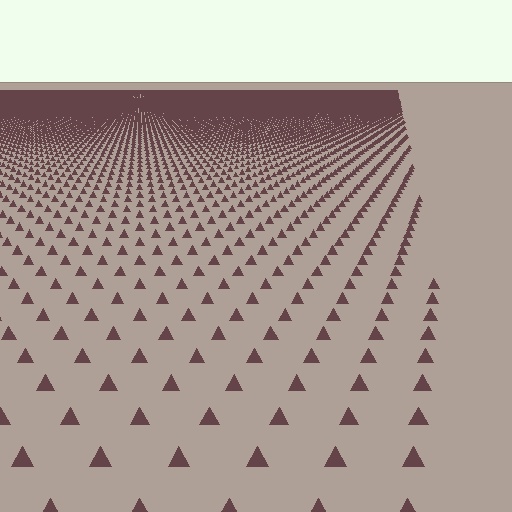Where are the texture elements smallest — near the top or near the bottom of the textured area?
Near the top.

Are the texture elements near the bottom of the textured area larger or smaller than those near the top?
Larger. Near the bottom, elements are closer to the viewer and appear at a bigger on-screen size.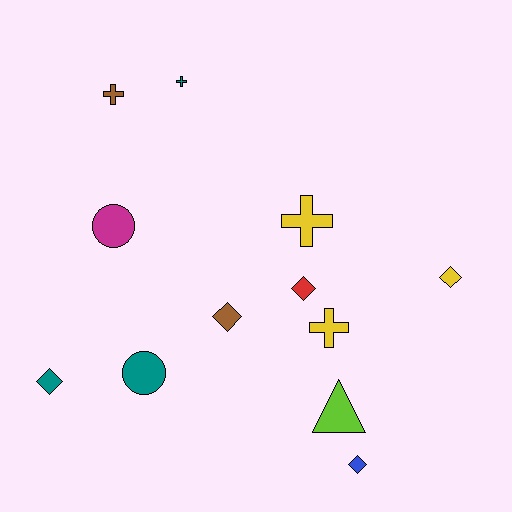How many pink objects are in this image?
There are no pink objects.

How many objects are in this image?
There are 12 objects.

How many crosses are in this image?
There are 4 crosses.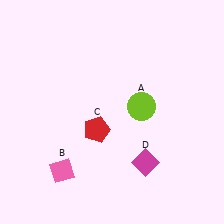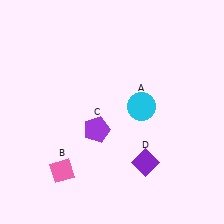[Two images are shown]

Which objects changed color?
A changed from lime to cyan. C changed from red to purple. D changed from magenta to purple.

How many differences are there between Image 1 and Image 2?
There are 3 differences between the two images.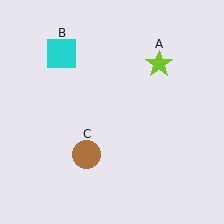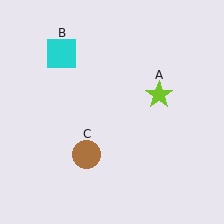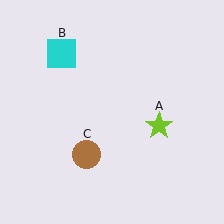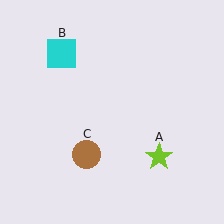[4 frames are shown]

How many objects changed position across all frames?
1 object changed position: lime star (object A).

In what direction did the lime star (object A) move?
The lime star (object A) moved down.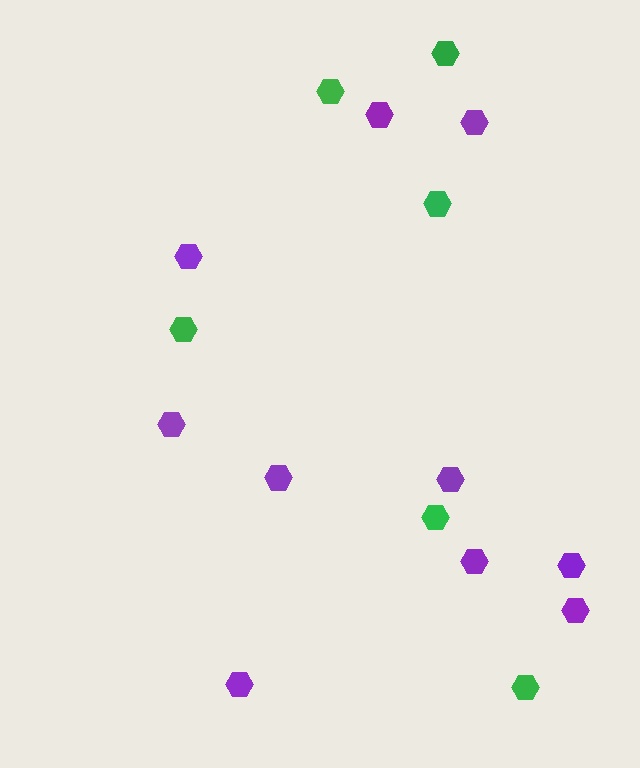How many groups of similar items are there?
There are 2 groups: one group of purple hexagons (10) and one group of green hexagons (6).